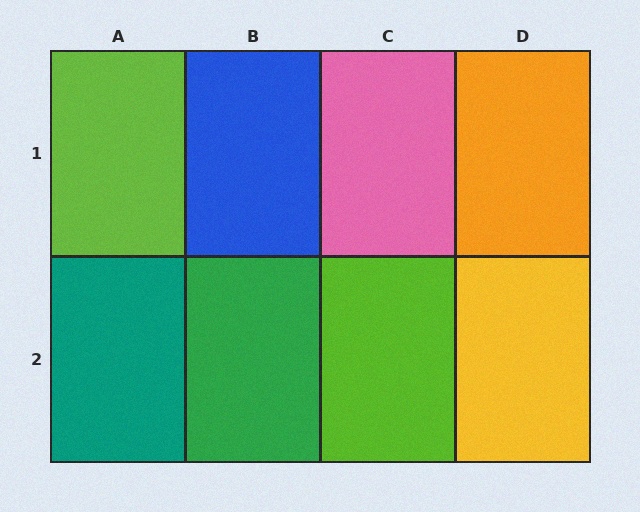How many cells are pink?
1 cell is pink.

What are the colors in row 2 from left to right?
Teal, green, lime, yellow.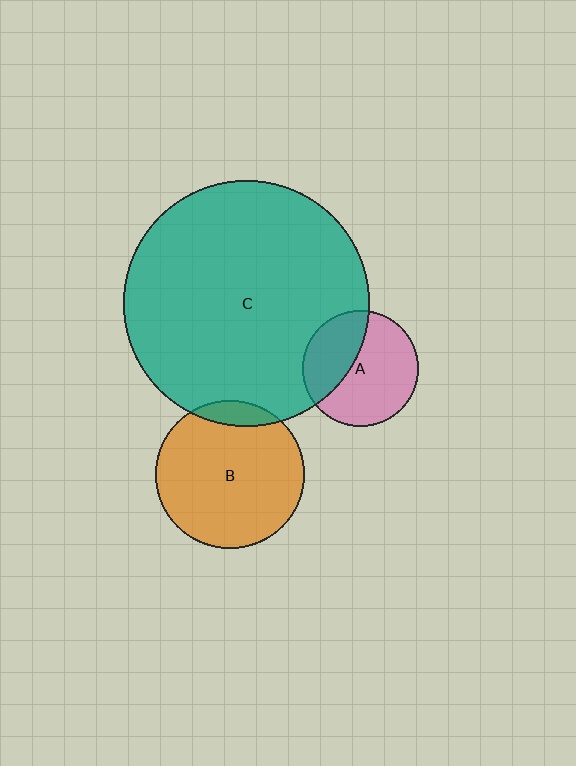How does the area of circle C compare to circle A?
Approximately 4.5 times.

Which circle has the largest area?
Circle C (teal).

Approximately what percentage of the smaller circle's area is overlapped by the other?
Approximately 10%.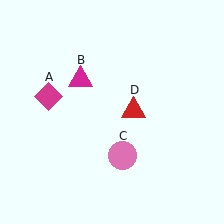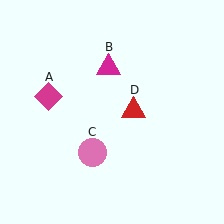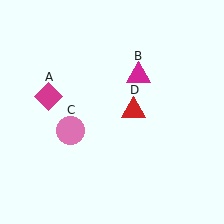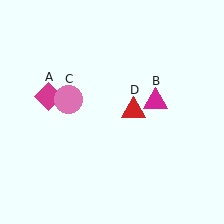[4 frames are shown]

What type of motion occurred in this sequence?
The magenta triangle (object B), pink circle (object C) rotated clockwise around the center of the scene.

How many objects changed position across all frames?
2 objects changed position: magenta triangle (object B), pink circle (object C).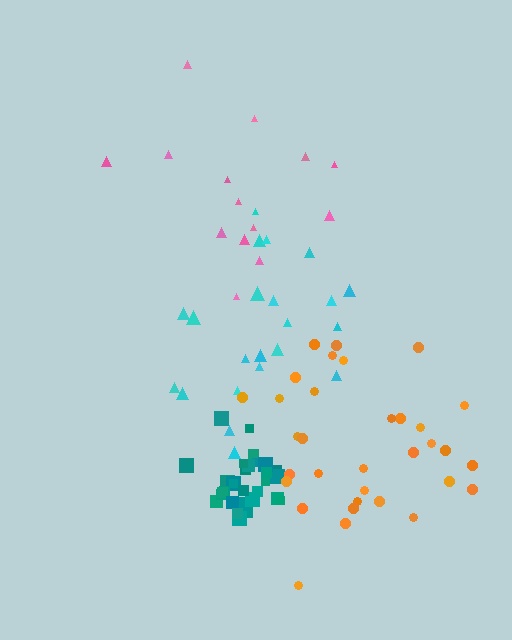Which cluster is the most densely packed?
Teal.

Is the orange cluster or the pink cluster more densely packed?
Orange.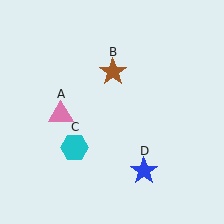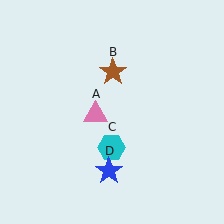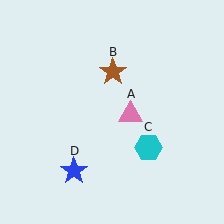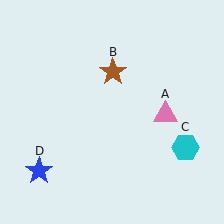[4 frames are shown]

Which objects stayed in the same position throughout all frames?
Brown star (object B) remained stationary.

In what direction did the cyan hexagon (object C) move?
The cyan hexagon (object C) moved right.